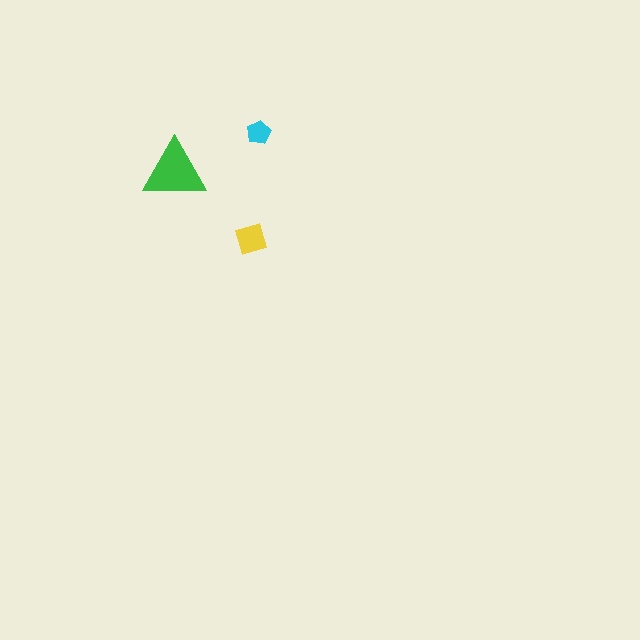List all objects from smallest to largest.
The cyan pentagon, the yellow diamond, the green triangle.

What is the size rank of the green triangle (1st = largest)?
1st.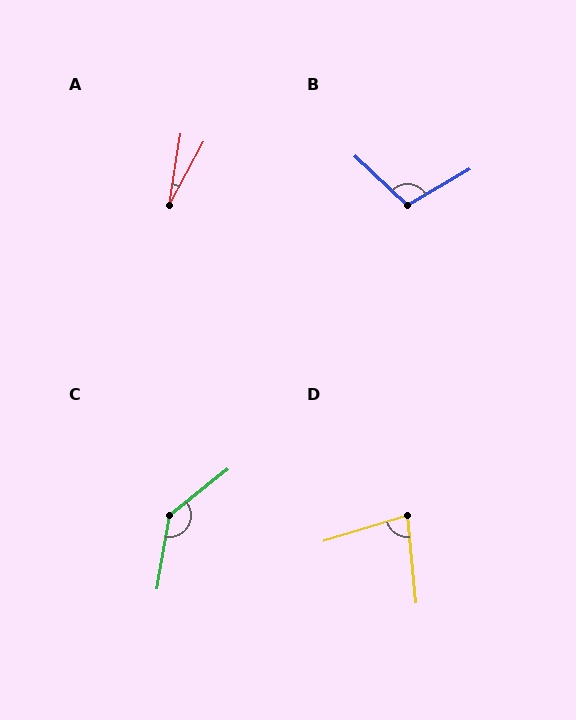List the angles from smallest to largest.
A (19°), D (79°), B (106°), C (138°).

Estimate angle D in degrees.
Approximately 79 degrees.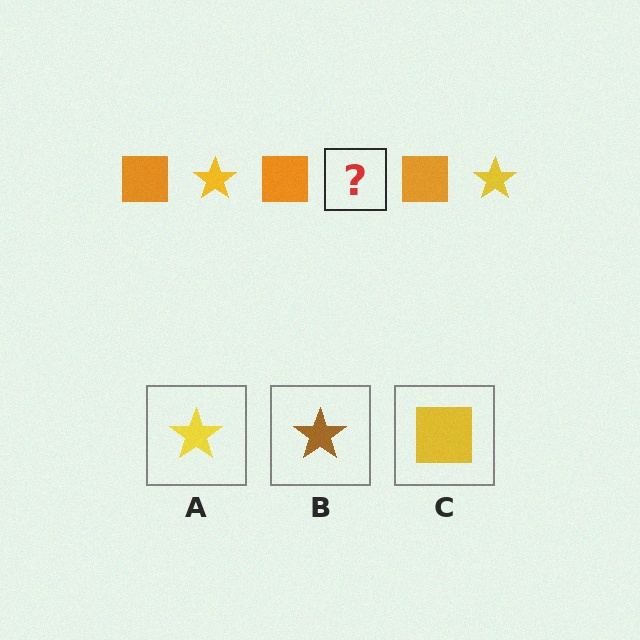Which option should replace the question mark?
Option A.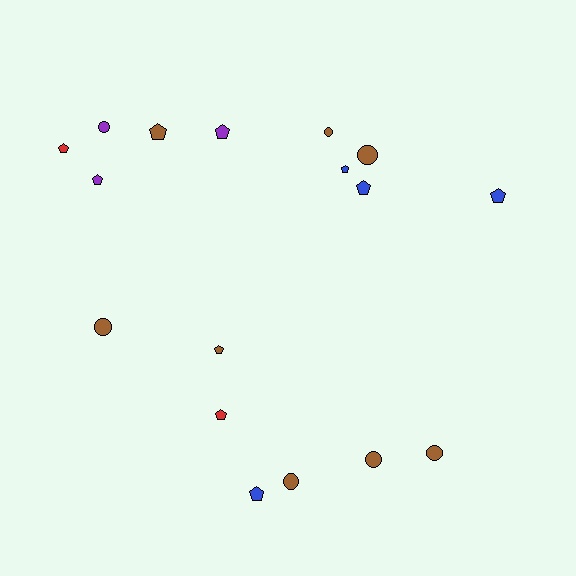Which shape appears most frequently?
Pentagon, with 10 objects.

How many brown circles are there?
There are 6 brown circles.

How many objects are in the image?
There are 17 objects.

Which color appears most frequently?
Brown, with 8 objects.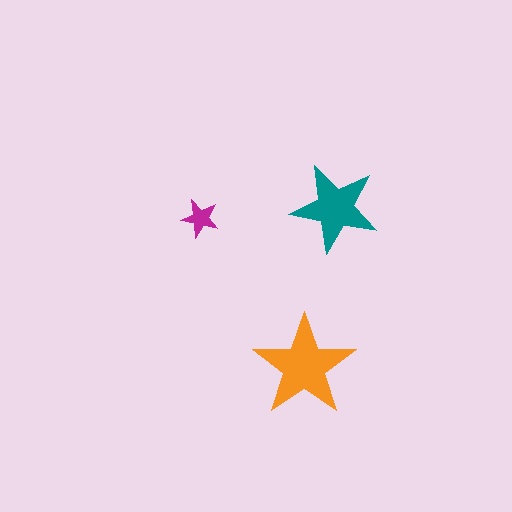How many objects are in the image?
There are 3 objects in the image.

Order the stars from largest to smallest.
the orange one, the teal one, the magenta one.